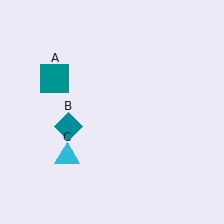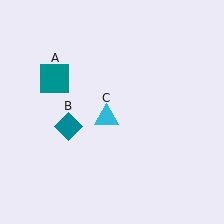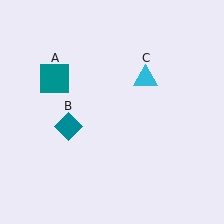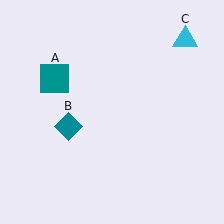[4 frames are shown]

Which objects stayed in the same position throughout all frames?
Teal square (object A) and teal diamond (object B) remained stationary.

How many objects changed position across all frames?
1 object changed position: cyan triangle (object C).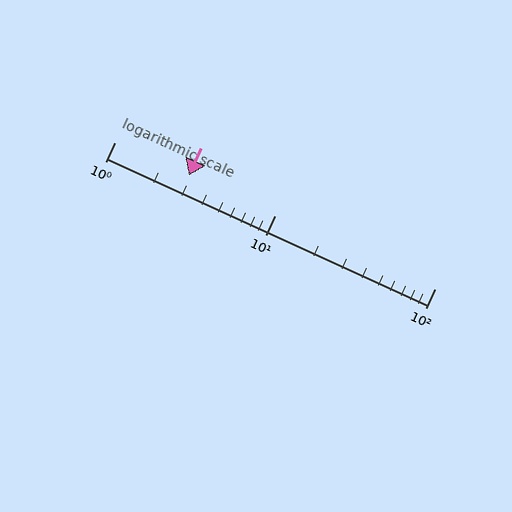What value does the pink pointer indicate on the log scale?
The pointer indicates approximately 2.9.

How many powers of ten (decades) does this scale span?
The scale spans 2 decades, from 1 to 100.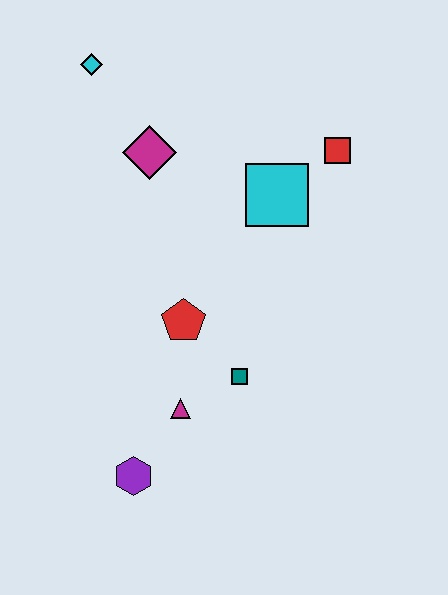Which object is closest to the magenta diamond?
The cyan diamond is closest to the magenta diamond.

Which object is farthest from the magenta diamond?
The purple hexagon is farthest from the magenta diamond.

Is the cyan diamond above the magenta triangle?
Yes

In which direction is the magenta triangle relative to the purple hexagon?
The magenta triangle is above the purple hexagon.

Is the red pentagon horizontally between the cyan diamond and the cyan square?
Yes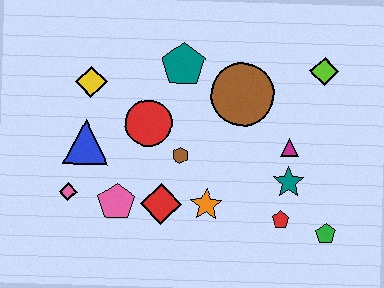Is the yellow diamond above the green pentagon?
Yes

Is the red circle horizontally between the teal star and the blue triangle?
Yes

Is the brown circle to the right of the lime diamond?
No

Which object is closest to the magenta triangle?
The teal star is closest to the magenta triangle.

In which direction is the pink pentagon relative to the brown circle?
The pink pentagon is to the left of the brown circle.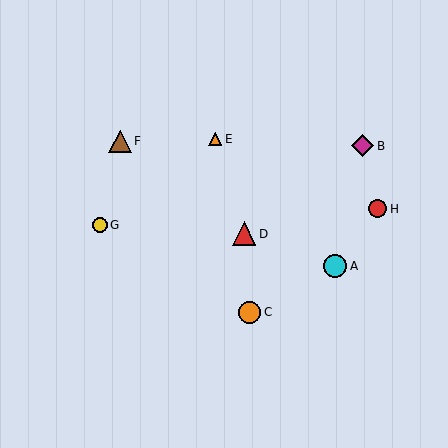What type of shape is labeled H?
Shape H is a red circle.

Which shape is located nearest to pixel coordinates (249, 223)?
The red triangle (labeled D) at (244, 234) is nearest to that location.